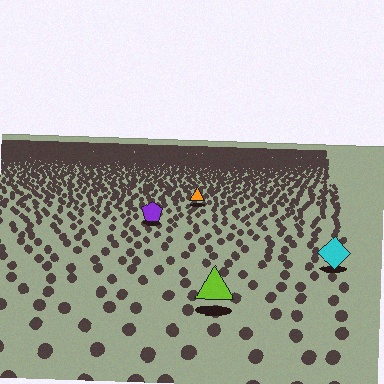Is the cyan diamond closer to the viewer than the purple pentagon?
Yes. The cyan diamond is closer — you can tell from the texture gradient: the ground texture is coarser near it.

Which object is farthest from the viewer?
The orange triangle is farthest from the viewer. It appears smaller and the ground texture around it is denser.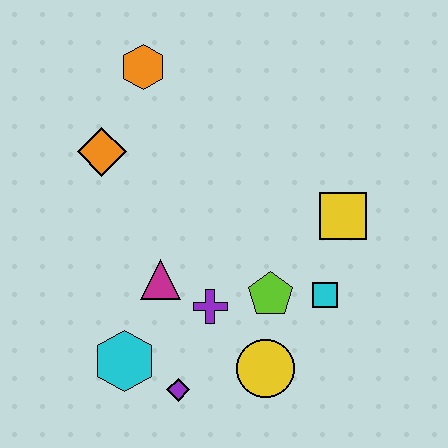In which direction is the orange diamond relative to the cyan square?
The orange diamond is to the left of the cyan square.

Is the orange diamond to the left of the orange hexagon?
Yes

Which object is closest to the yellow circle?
The lime pentagon is closest to the yellow circle.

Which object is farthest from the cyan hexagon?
The orange hexagon is farthest from the cyan hexagon.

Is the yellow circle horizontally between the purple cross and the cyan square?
Yes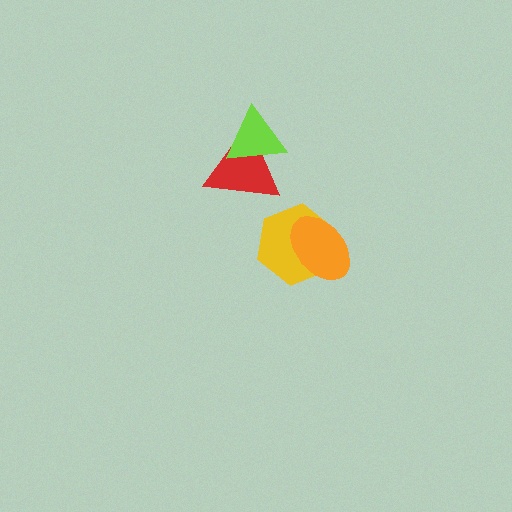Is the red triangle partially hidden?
Yes, it is partially covered by another shape.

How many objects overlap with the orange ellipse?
1 object overlaps with the orange ellipse.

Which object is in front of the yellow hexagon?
The orange ellipse is in front of the yellow hexagon.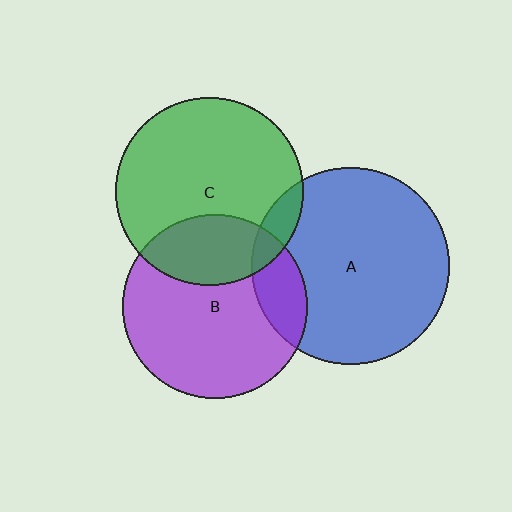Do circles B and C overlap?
Yes.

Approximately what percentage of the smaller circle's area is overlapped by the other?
Approximately 25%.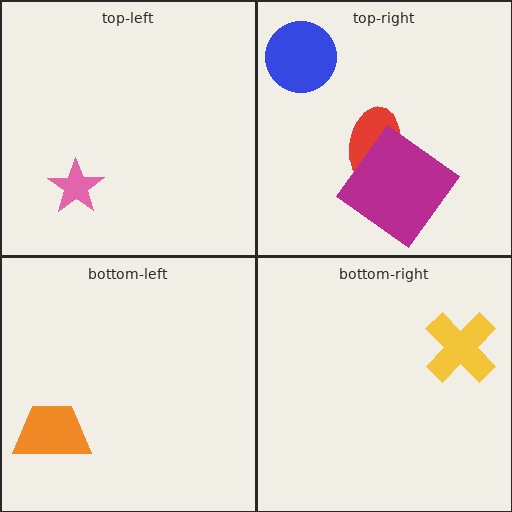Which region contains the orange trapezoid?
The bottom-left region.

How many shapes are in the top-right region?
3.